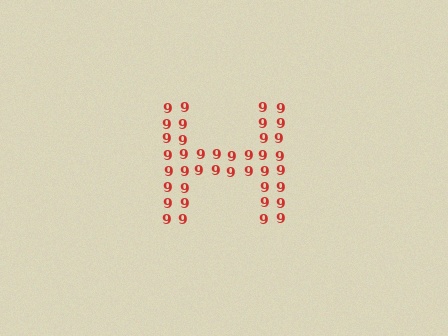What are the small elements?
The small elements are digit 9's.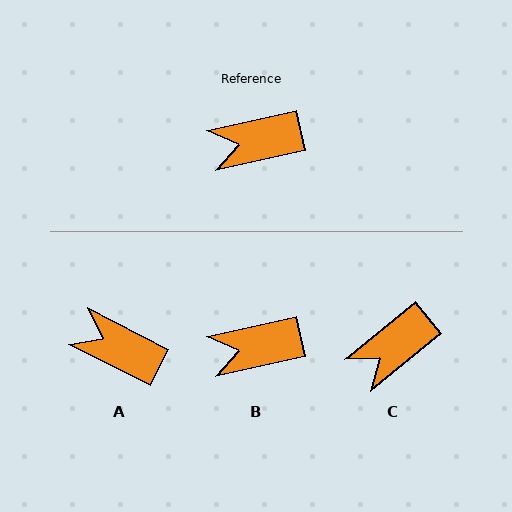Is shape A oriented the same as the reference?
No, it is off by about 40 degrees.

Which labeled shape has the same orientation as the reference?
B.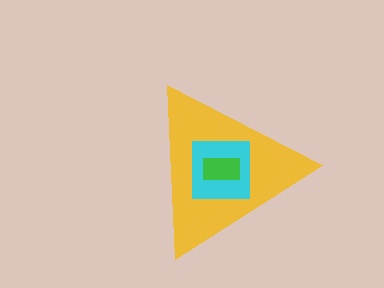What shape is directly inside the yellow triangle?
The cyan square.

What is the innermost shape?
The green rectangle.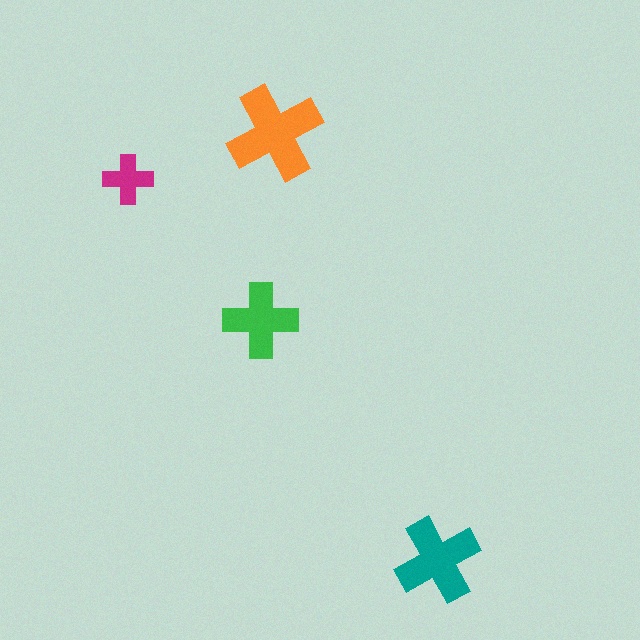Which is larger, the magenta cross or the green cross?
The green one.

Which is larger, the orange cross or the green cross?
The orange one.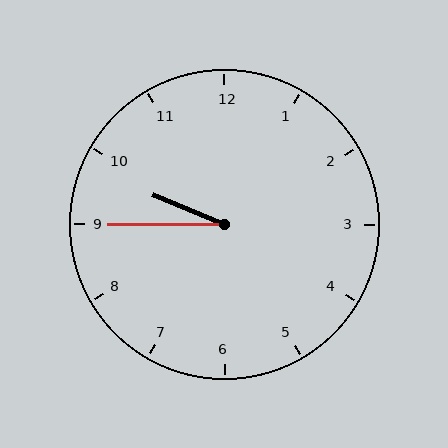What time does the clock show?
9:45.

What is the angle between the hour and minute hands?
Approximately 22 degrees.